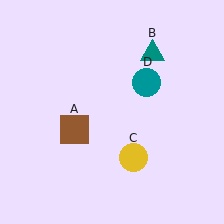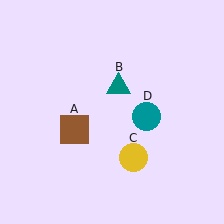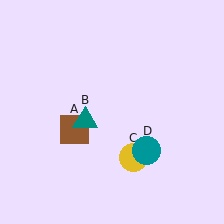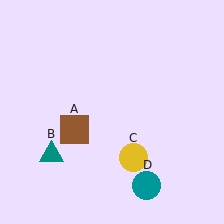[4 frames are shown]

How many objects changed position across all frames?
2 objects changed position: teal triangle (object B), teal circle (object D).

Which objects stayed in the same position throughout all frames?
Brown square (object A) and yellow circle (object C) remained stationary.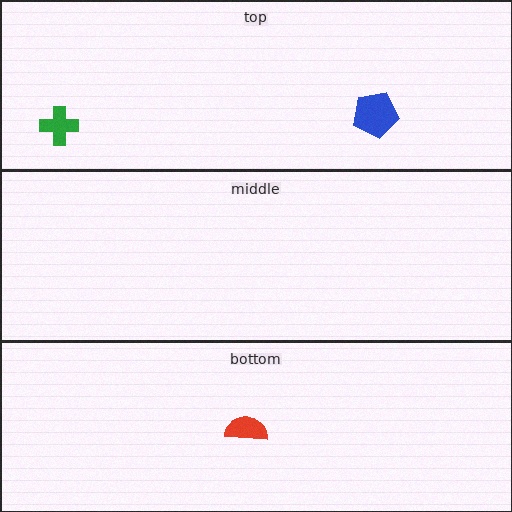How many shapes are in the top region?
2.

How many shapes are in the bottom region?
1.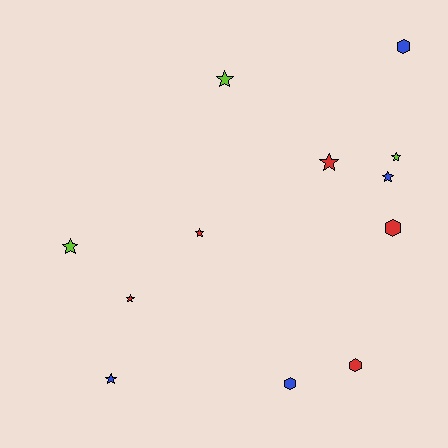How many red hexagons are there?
There are 2 red hexagons.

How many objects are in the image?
There are 12 objects.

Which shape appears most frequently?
Star, with 8 objects.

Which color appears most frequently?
Red, with 5 objects.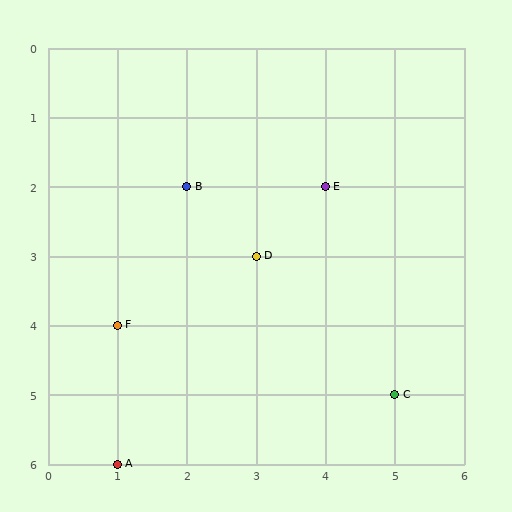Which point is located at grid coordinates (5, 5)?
Point C is at (5, 5).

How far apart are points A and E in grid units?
Points A and E are 3 columns and 4 rows apart (about 5.0 grid units diagonally).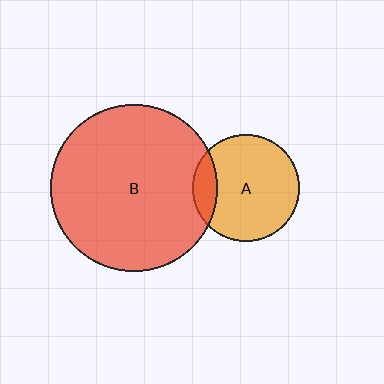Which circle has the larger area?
Circle B (red).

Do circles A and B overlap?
Yes.